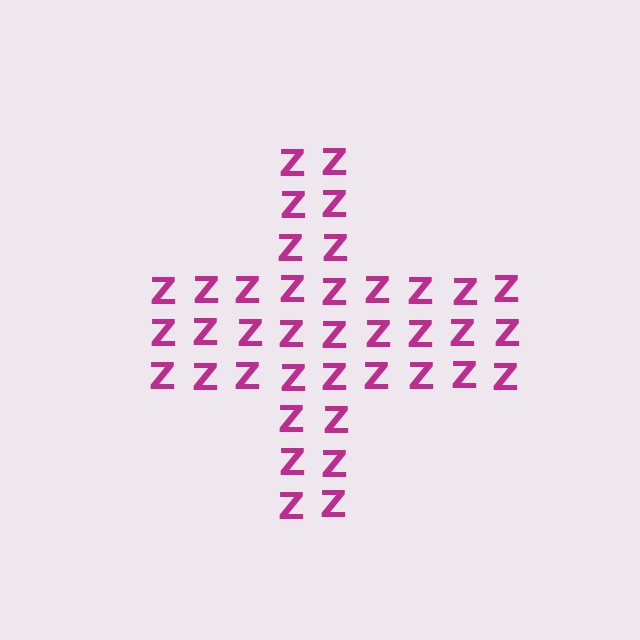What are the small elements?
The small elements are letter Z's.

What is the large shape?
The large shape is a cross.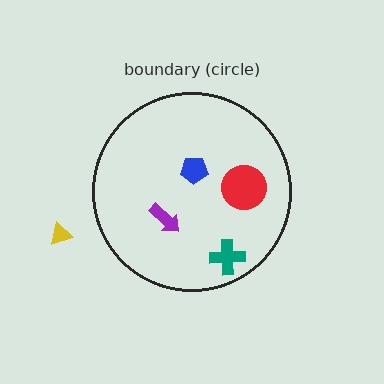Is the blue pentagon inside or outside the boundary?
Inside.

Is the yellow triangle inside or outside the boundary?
Outside.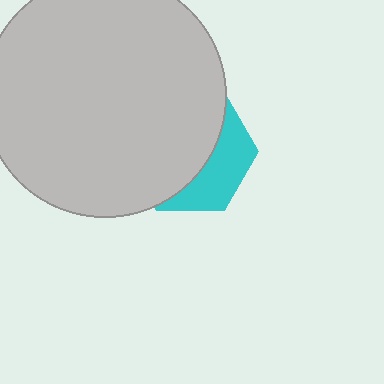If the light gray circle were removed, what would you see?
You would see the complete cyan hexagon.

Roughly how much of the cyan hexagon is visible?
A small part of it is visible (roughly 35%).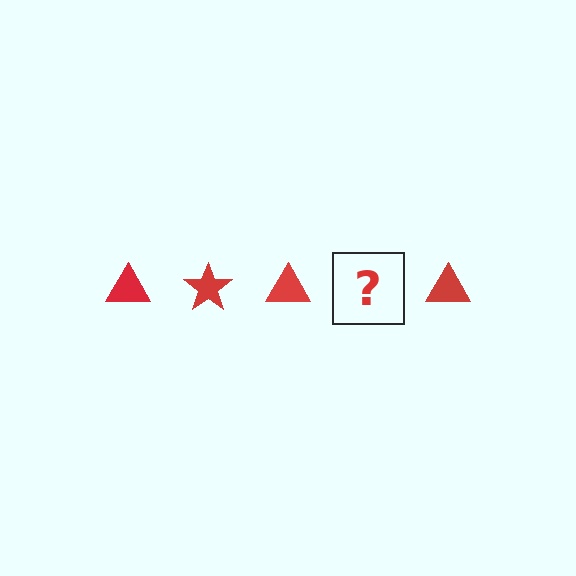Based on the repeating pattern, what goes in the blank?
The blank should be a red star.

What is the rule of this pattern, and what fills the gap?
The rule is that the pattern cycles through triangle, star shapes in red. The gap should be filled with a red star.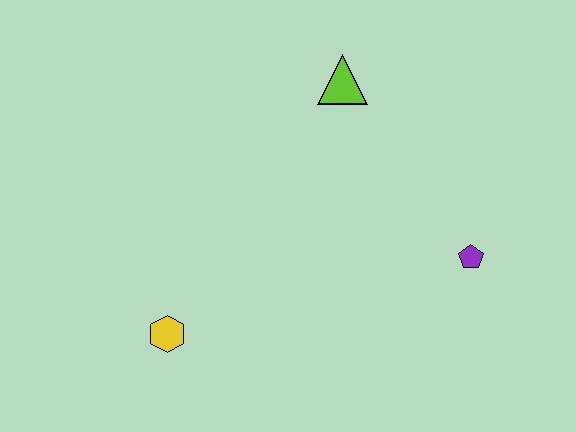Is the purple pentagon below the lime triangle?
Yes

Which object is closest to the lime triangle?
The purple pentagon is closest to the lime triangle.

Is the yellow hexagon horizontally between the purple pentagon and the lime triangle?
No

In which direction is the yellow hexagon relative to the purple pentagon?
The yellow hexagon is to the left of the purple pentagon.